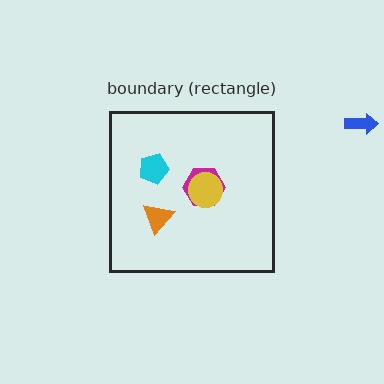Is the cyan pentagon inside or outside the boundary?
Inside.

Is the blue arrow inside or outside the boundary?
Outside.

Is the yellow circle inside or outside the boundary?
Inside.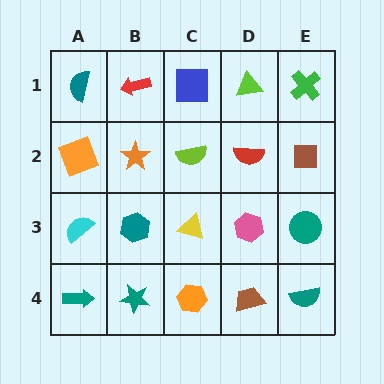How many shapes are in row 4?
5 shapes.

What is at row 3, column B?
A teal hexagon.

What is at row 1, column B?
A red arrow.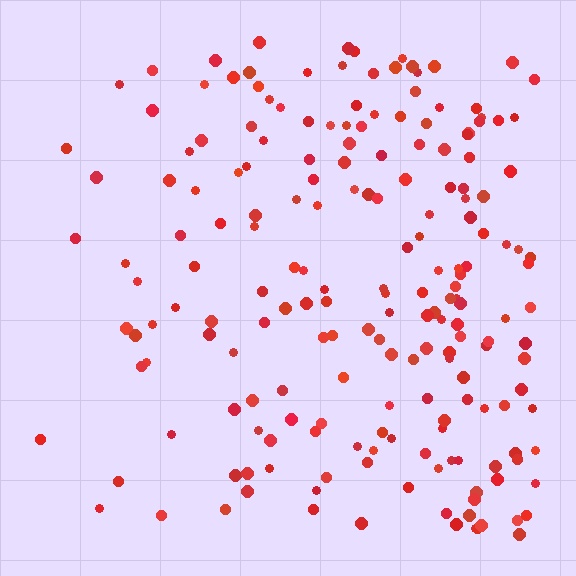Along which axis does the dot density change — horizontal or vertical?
Horizontal.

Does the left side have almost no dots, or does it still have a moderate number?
Still a moderate number, just noticeably fewer than the right.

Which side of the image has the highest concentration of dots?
The right.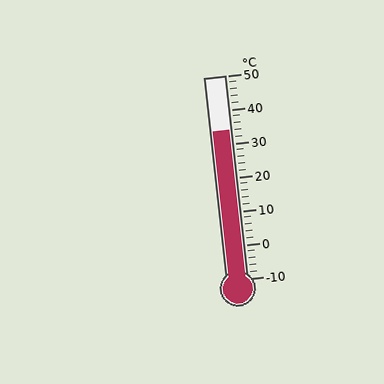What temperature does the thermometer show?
The thermometer shows approximately 34°C.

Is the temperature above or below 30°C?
The temperature is above 30°C.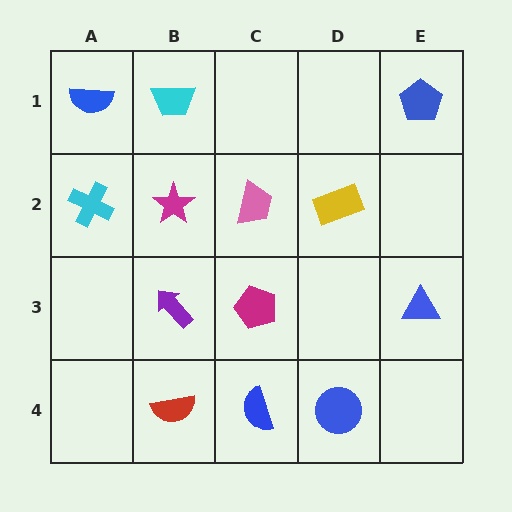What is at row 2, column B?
A magenta star.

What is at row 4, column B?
A red semicircle.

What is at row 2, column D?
A yellow rectangle.